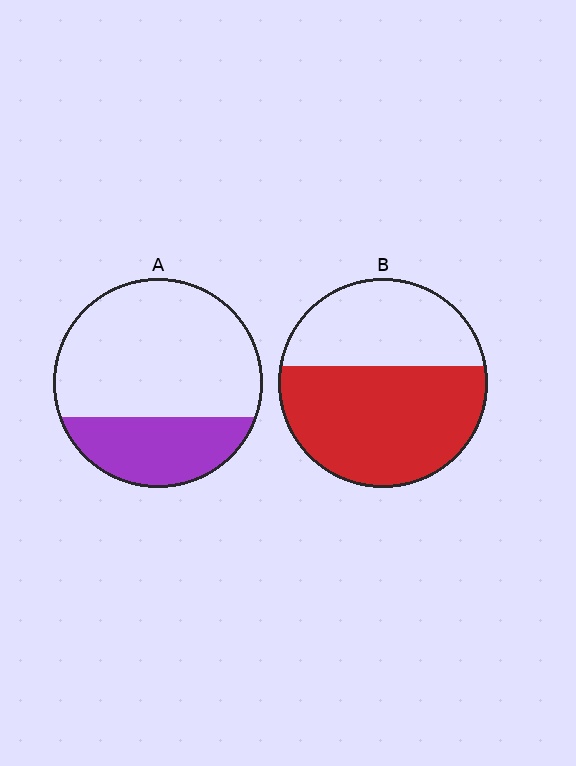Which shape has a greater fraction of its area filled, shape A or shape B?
Shape B.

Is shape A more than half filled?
No.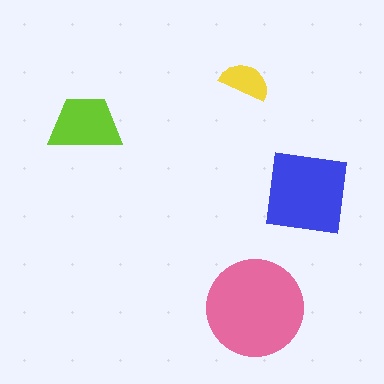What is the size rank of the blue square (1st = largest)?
2nd.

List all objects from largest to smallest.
The pink circle, the blue square, the lime trapezoid, the yellow semicircle.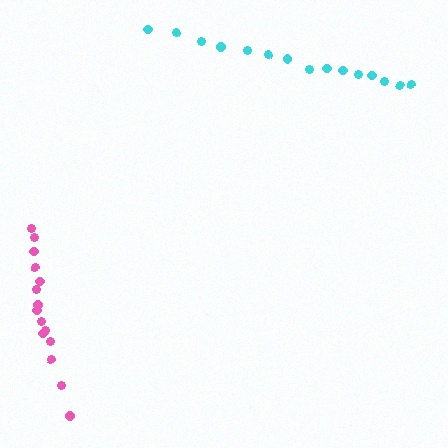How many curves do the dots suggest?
There are 2 distinct paths.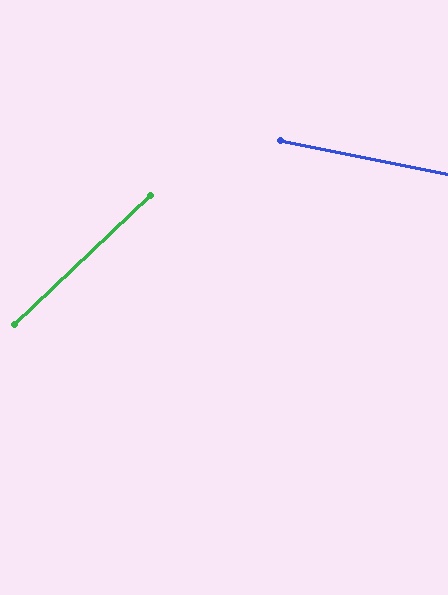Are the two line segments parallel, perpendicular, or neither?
Neither parallel nor perpendicular — they differ by about 55°.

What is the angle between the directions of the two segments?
Approximately 55 degrees.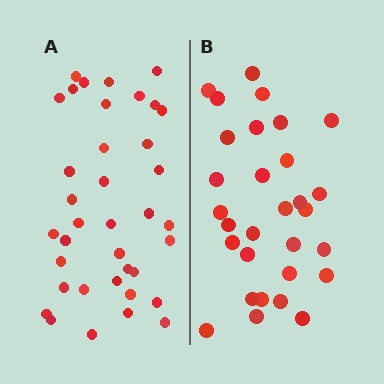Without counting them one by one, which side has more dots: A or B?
Region A (the left region) has more dots.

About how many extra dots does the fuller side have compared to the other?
Region A has roughly 8 or so more dots than region B.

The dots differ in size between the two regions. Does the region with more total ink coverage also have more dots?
No. Region B has more total ink coverage because its dots are larger, but region A actually contains more individual dots. Total area can be misleading — the number of items is what matters here.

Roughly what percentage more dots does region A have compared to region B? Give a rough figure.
About 25% more.